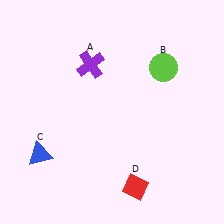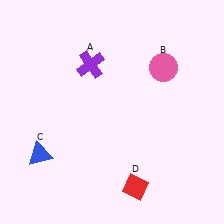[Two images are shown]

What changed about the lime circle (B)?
In Image 1, B is lime. In Image 2, it changed to pink.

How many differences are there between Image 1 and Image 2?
There is 1 difference between the two images.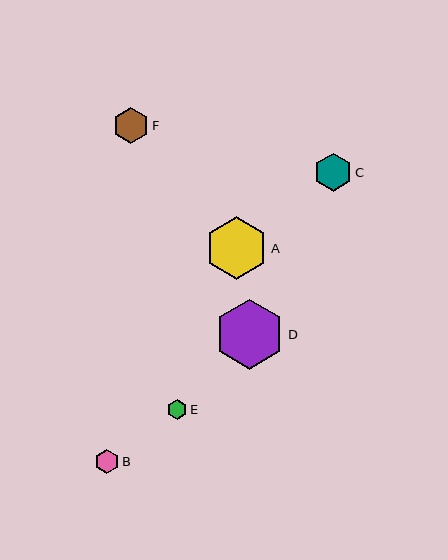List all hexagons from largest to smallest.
From largest to smallest: D, A, C, F, B, E.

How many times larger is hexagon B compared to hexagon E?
Hexagon B is approximately 1.2 times the size of hexagon E.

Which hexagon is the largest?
Hexagon D is the largest with a size of approximately 70 pixels.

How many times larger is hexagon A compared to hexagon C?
Hexagon A is approximately 1.6 times the size of hexagon C.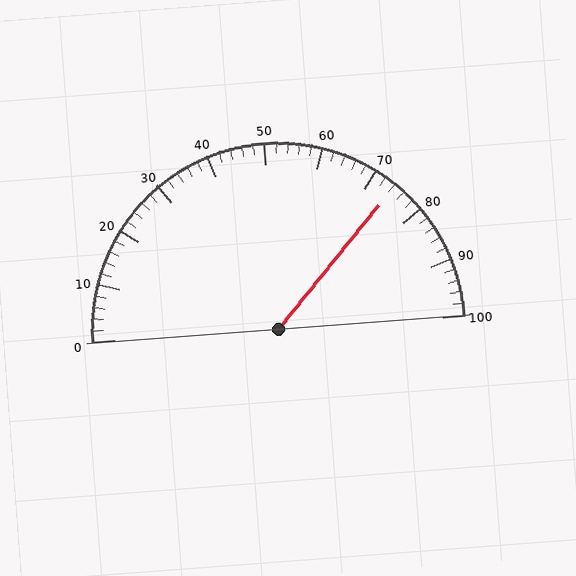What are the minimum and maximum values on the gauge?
The gauge ranges from 0 to 100.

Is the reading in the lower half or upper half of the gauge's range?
The reading is in the upper half of the range (0 to 100).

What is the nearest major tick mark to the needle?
The nearest major tick mark is 70.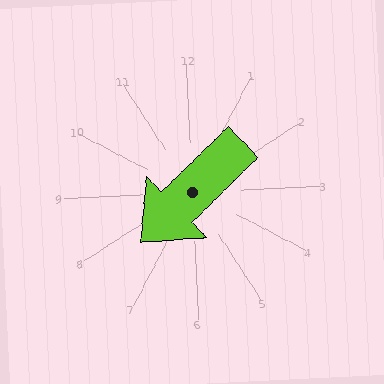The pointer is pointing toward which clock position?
Roughly 8 o'clock.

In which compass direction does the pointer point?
Southwest.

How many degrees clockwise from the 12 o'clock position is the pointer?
Approximately 229 degrees.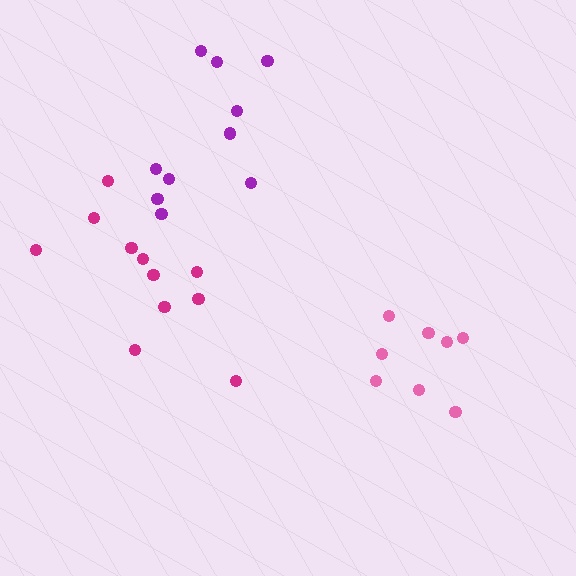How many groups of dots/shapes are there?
There are 3 groups.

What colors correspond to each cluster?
The clusters are colored: pink, magenta, purple.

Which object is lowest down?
The pink cluster is bottommost.